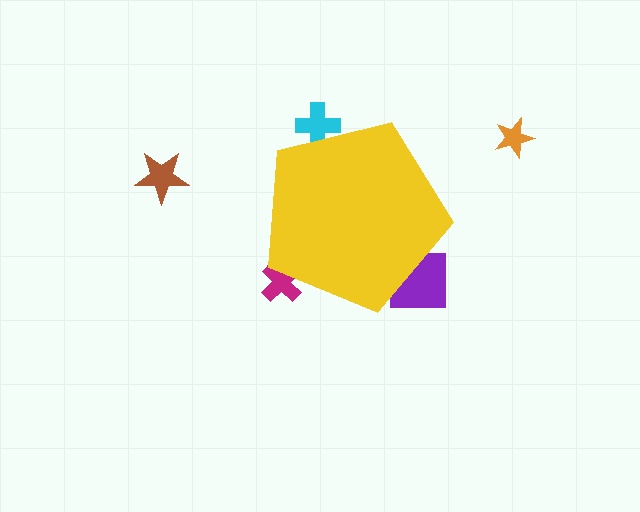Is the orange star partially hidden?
No, the orange star is fully visible.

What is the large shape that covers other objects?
A yellow pentagon.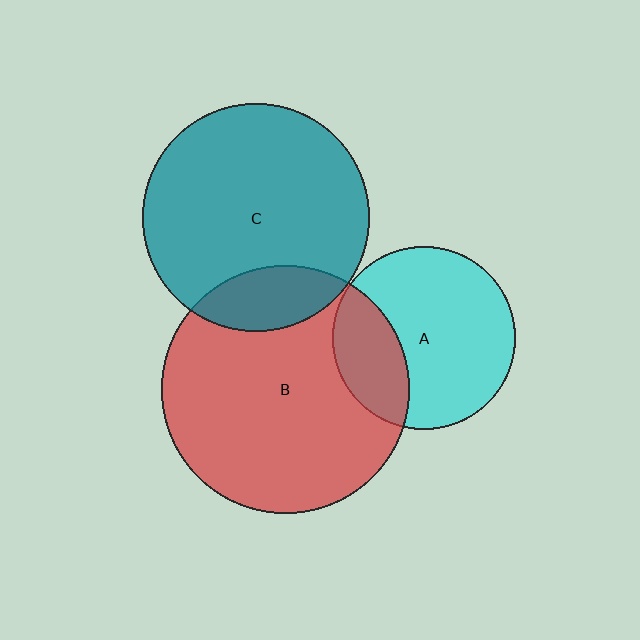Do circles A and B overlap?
Yes.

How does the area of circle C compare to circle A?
Approximately 1.5 times.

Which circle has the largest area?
Circle B (red).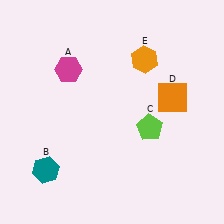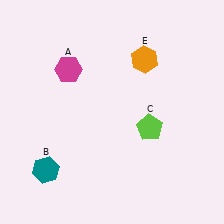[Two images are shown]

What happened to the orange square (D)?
The orange square (D) was removed in Image 2. It was in the top-right area of Image 1.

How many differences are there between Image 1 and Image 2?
There is 1 difference between the two images.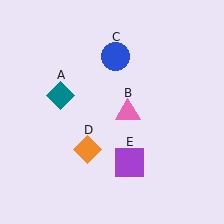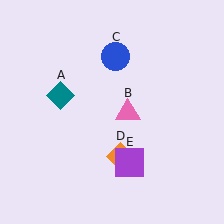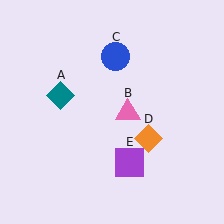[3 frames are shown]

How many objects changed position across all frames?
1 object changed position: orange diamond (object D).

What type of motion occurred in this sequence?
The orange diamond (object D) rotated counterclockwise around the center of the scene.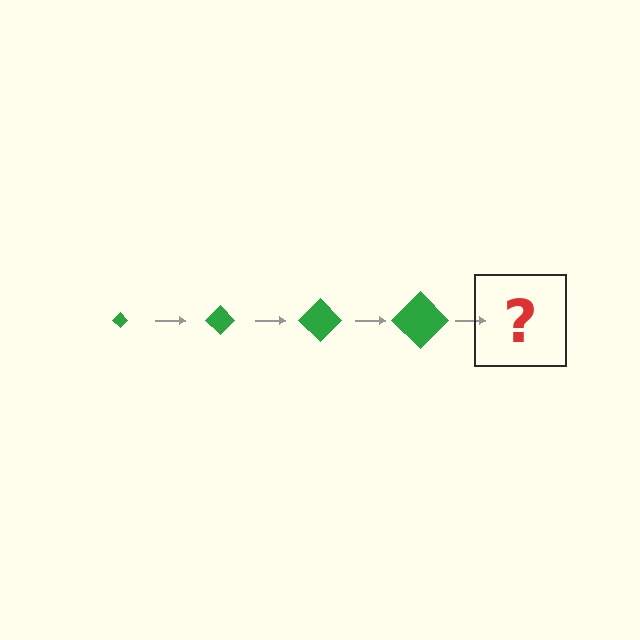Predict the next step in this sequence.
The next step is a green diamond, larger than the previous one.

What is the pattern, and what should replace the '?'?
The pattern is that the diamond gets progressively larger each step. The '?' should be a green diamond, larger than the previous one.